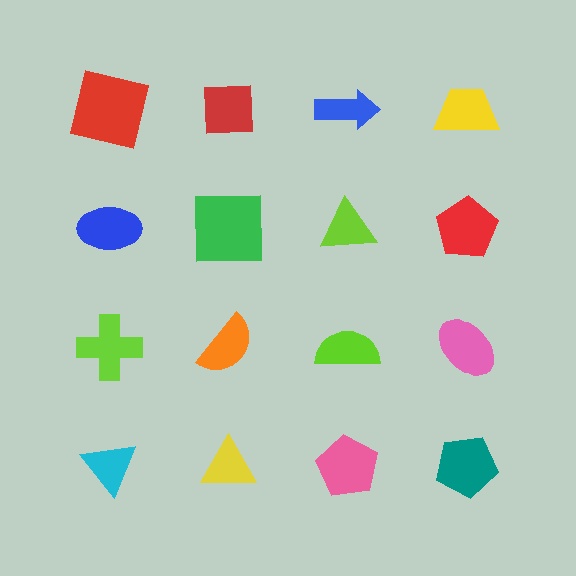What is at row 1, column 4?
A yellow trapezoid.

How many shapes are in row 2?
4 shapes.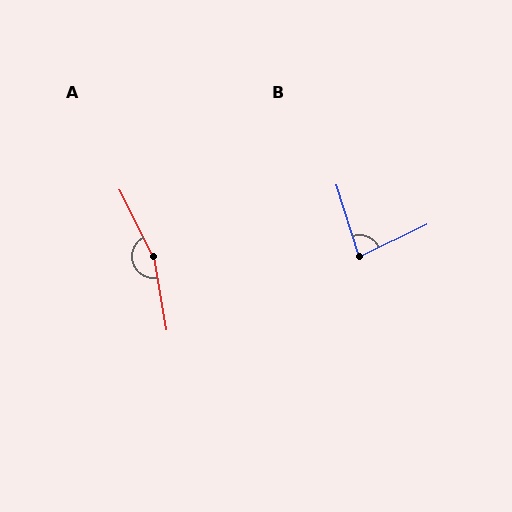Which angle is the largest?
A, at approximately 163 degrees.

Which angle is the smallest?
B, at approximately 82 degrees.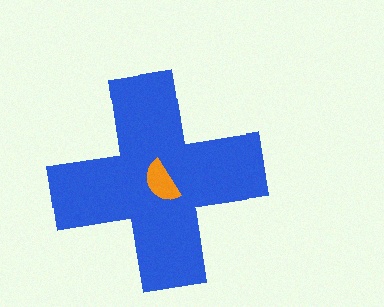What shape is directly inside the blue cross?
The orange semicircle.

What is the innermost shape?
The orange semicircle.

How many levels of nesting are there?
2.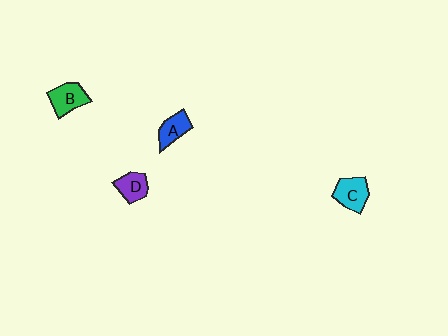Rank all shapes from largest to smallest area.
From largest to smallest: C (cyan), B (green), A (blue), D (purple).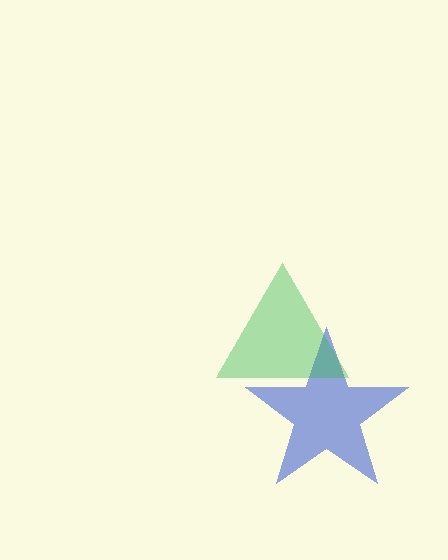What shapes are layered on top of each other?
The layered shapes are: a blue star, a green triangle.